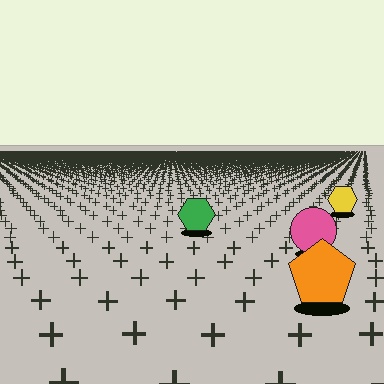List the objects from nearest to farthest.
From nearest to farthest: the orange pentagon, the pink circle, the green hexagon, the yellow hexagon.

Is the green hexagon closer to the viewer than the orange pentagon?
No. The orange pentagon is closer — you can tell from the texture gradient: the ground texture is coarser near it.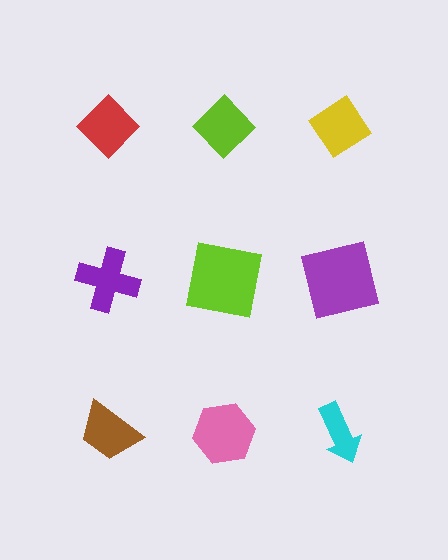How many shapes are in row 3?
3 shapes.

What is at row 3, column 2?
A pink hexagon.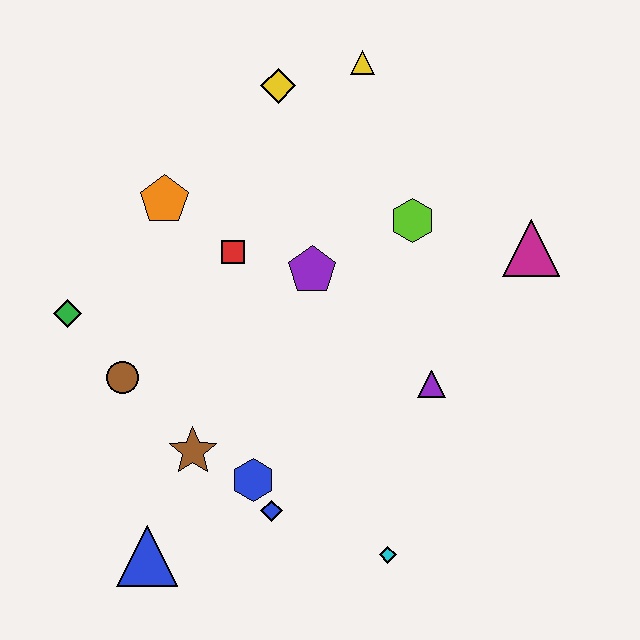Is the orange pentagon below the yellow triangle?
Yes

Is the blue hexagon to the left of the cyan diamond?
Yes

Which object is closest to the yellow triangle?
The yellow diamond is closest to the yellow triangle.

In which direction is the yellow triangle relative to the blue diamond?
The yellow triangle is above the blue diamond.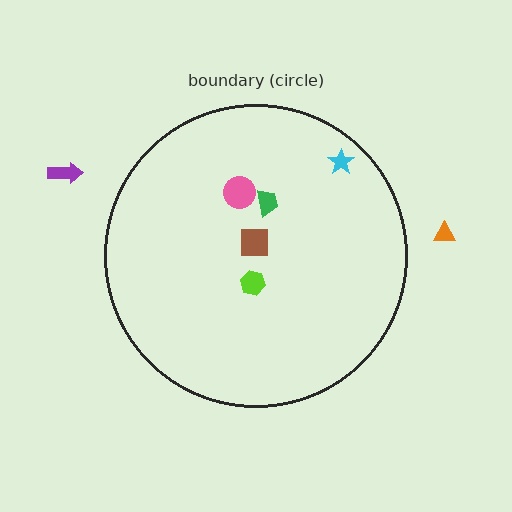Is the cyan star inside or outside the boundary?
Inside.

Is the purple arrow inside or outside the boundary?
Outside.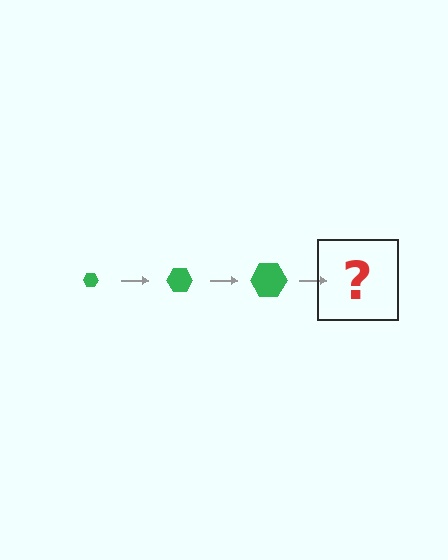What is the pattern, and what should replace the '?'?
The pattern is that the hexagon gets progressively larger each step. The '?' should be a green hexagon, larger than the previous one.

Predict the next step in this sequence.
The next step is a green hexagon, larger than the previous one.